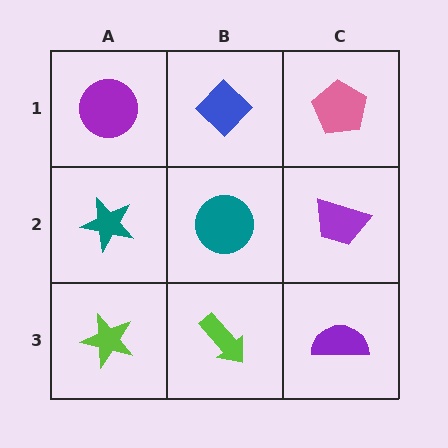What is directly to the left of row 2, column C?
A teal circle.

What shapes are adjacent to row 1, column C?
A purple trapezoid (row 2, column C), a blue diamond (row 1, column B).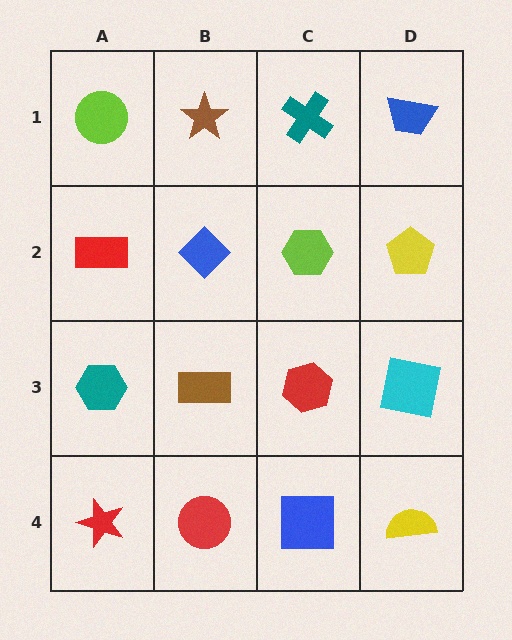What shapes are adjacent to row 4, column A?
A teal hexagon (row 3, column A), a red circle (row 4, column B).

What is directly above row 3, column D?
A yellow pentagon.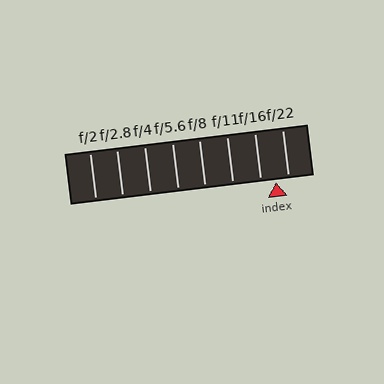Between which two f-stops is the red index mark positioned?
The index mark is between f/16 and f/22.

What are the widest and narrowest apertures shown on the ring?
The widest aperture shown is f/2 and the narrowest is f/22.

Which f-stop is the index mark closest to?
The index mark is closest to f/22.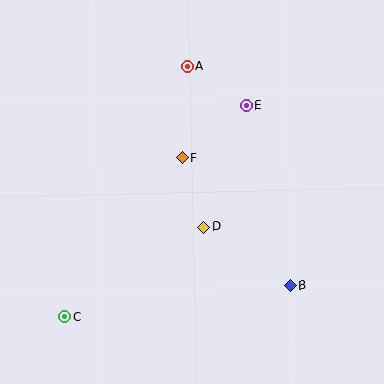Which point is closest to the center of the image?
Point F at (182, 158) is closest to the center.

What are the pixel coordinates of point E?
Point E is at (246, 106).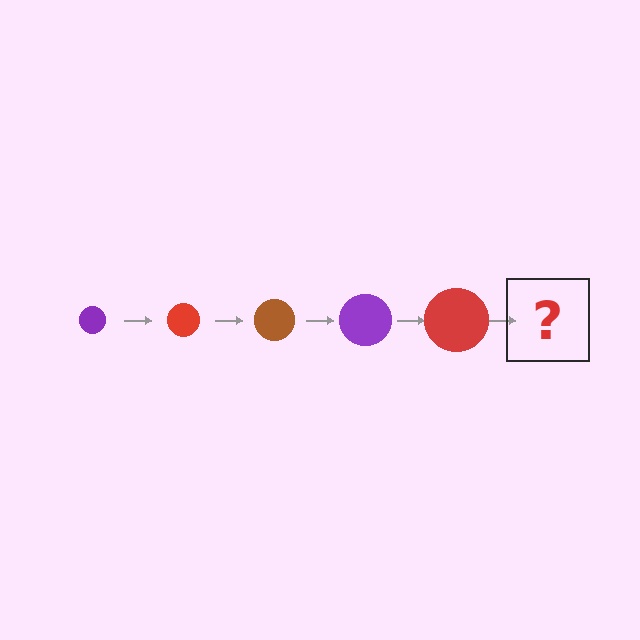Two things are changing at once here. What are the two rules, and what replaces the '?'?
The two rules are that the circle grows larger each step and the color cycles through purple, red, and brown. The '?' should be a brown circle, larger than the previous one.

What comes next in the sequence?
The next element should be a brown circle, larger than the previous one.